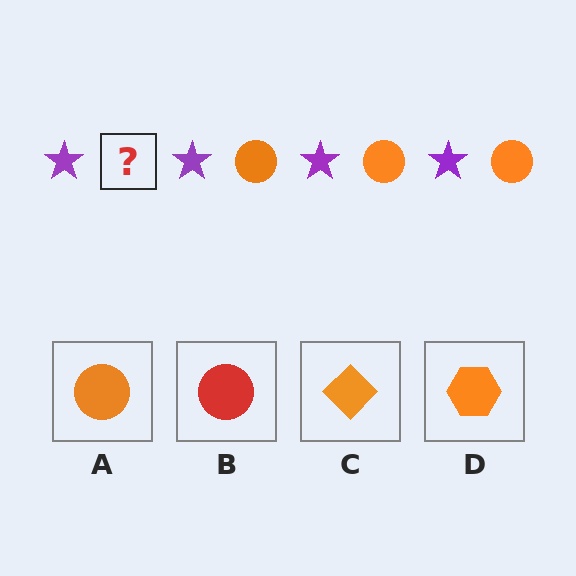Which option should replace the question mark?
Option A.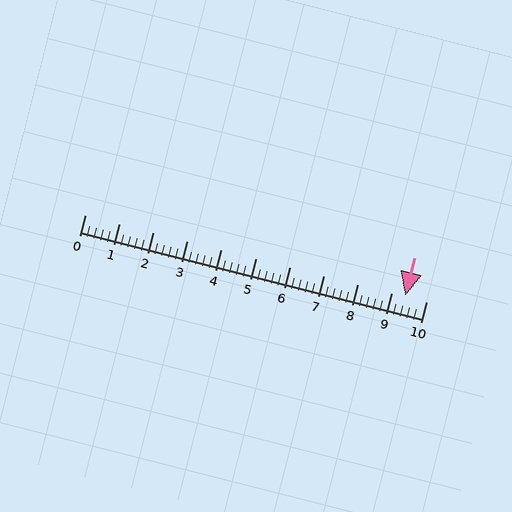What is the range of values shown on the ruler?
The ruler shows values from 0 to 10.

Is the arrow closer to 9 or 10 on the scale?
The arrow is closer to 9.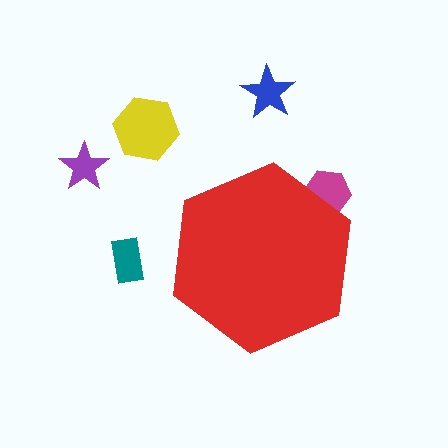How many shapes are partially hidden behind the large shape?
1 shape is partially hidden.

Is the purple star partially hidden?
No, the purple star is fully visible.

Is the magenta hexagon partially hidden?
Yes, the magenta hexagon is partially hidden behind the red hexagon.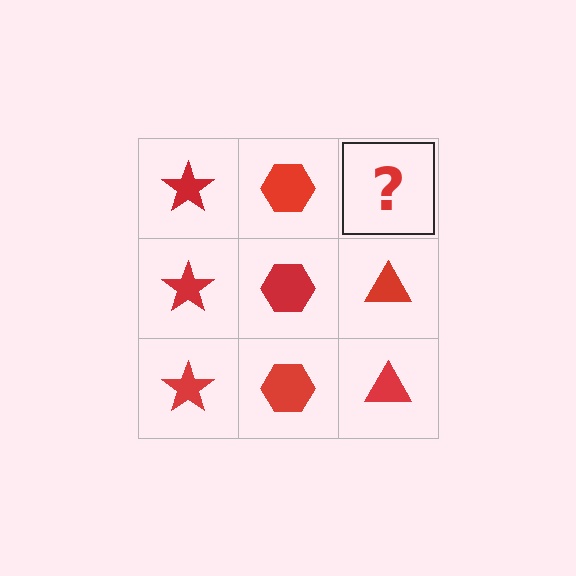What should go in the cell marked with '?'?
The missing cell should contain a red triangle.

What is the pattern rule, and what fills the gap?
The rule is that each column has a consistent shape. The gap should be filled with a red triangle.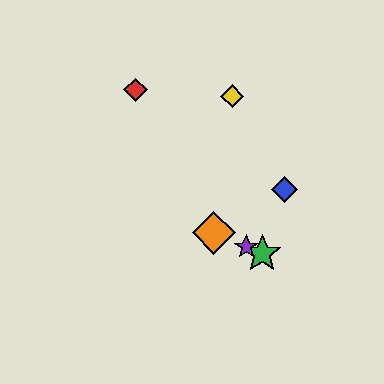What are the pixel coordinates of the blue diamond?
The blue diamond is at (285, 190).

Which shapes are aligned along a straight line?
The green star, the purple star, the orange diamond are aligned along a straight line.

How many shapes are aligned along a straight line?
3 shapes (the green star, the purple star, the orange diamond) are aligned along a straight line.